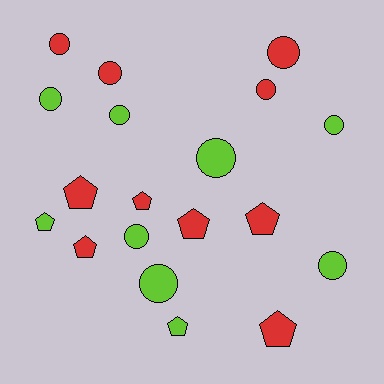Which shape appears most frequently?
Circle, with 11 objects.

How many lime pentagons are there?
There are 2 lime pentagons.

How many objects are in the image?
There are 19 objects.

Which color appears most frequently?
Red, with 10 objects.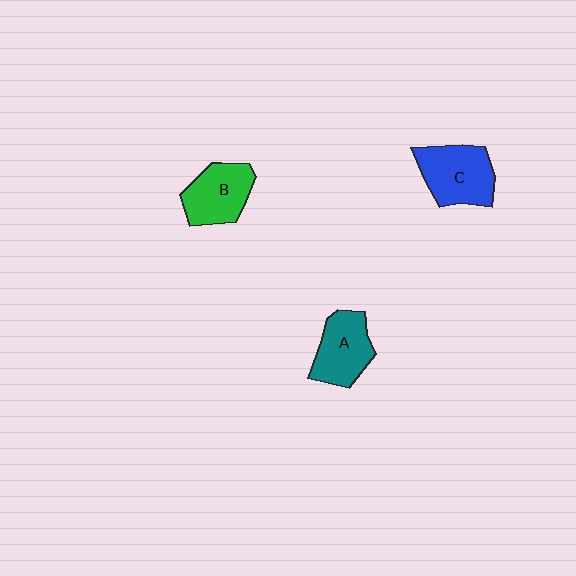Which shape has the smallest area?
Shape B (green).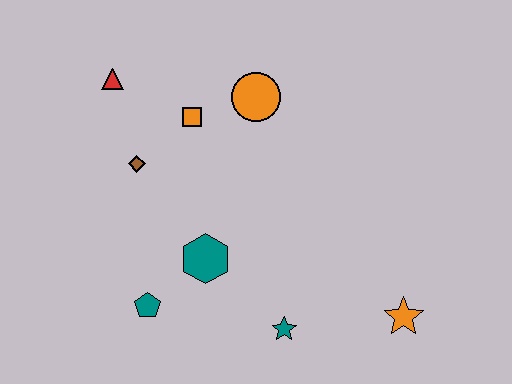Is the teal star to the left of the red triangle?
No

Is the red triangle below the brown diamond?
No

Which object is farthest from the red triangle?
The orange star is farthest from the red triangle.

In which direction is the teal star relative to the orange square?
The teal star is below the orange square.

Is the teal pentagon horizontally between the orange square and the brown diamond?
Yes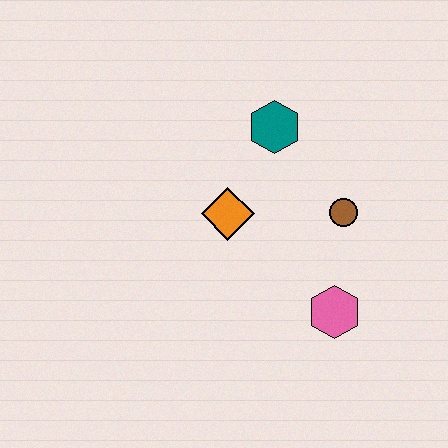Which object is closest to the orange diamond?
The teal hexagon is closest to the orange diamond.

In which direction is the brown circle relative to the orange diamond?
The brown circle is to the right of the orange diamond.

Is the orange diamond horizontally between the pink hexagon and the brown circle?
No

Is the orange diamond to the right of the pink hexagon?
No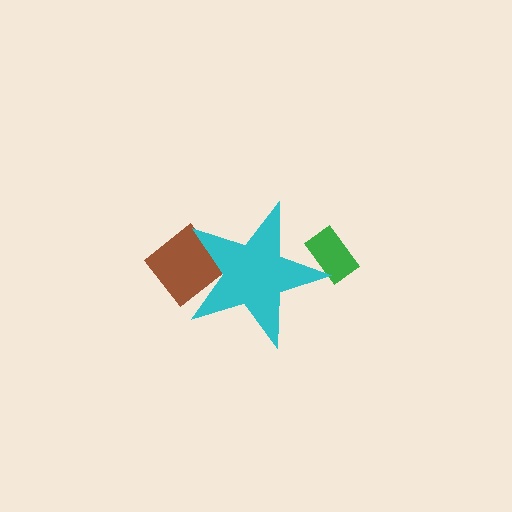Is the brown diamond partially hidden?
Yes, the brown diamond is partially hidden behind the cyan star.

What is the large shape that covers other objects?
A cyan star.